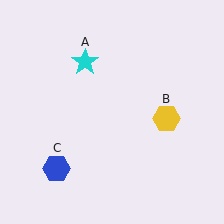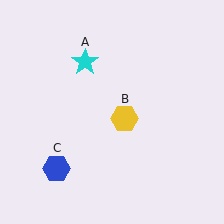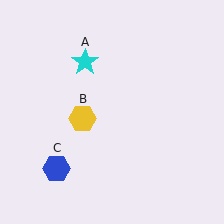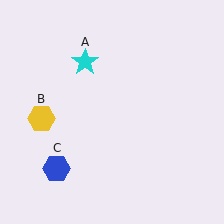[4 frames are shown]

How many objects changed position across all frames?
1 object changed position: yellow hexagon (object B).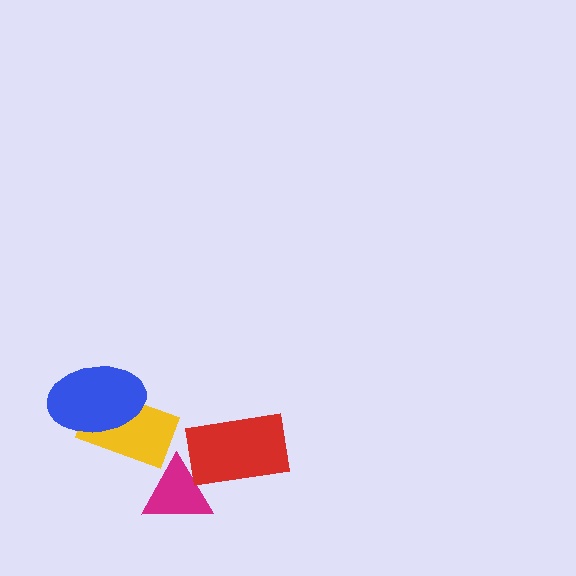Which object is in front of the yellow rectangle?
The blue ellipse is in front of the yellow rectangle.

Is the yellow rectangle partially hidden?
Yes, it is partially covered by another shape.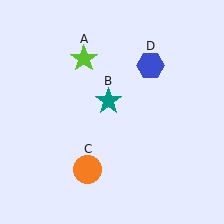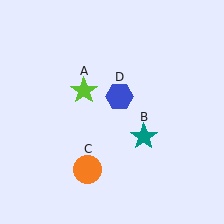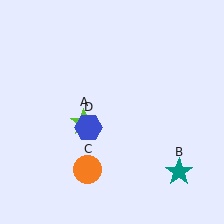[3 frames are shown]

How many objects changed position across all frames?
3 objects changed position: lime star (object A), teal star (object B), blue hexagon (object D).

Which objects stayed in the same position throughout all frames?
Orange circle (object C) remained stationary.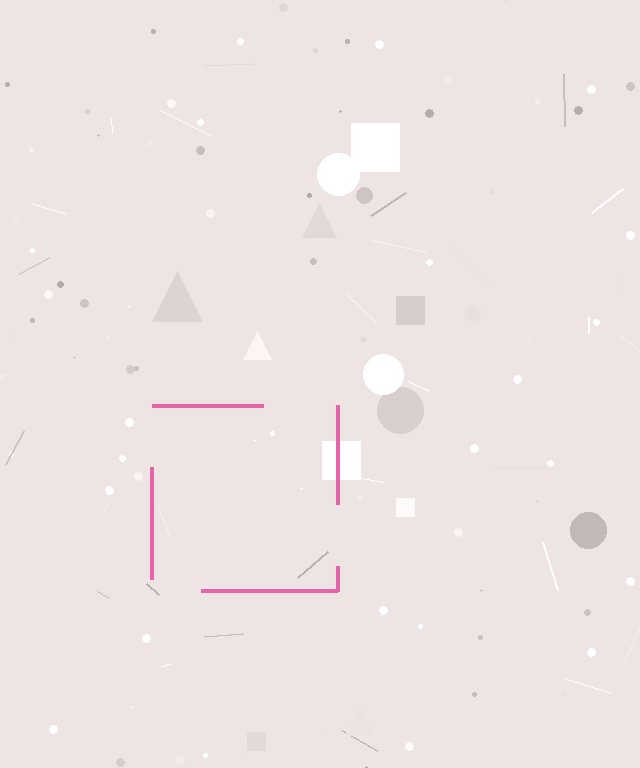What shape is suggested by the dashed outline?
The dashed outline suggests a square.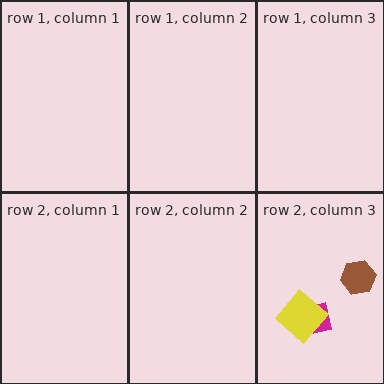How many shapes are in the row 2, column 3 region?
3.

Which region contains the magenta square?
The row 2, column 3 region.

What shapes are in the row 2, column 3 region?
The magenta square, the yellow diamond, the brown hexagon.